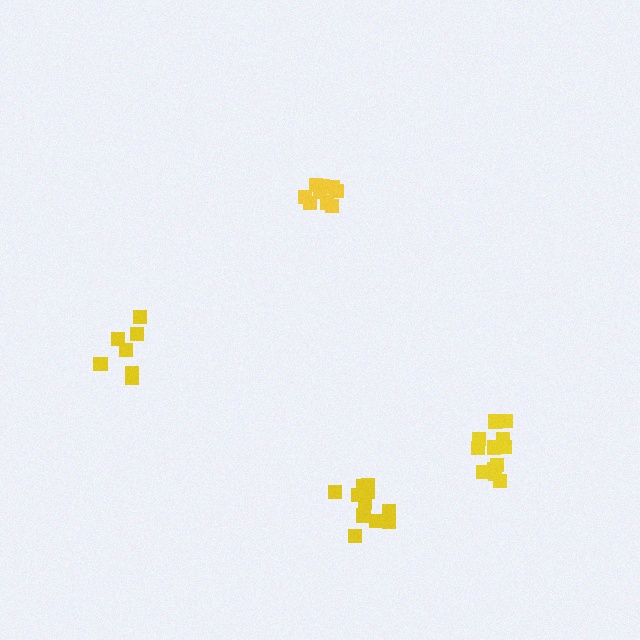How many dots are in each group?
Group 1: 9 dots, Group 2: 12 dots, Group 3: 7 dots, Group 4: 12 dots (40 total).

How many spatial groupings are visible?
There are 4 spatial groupings.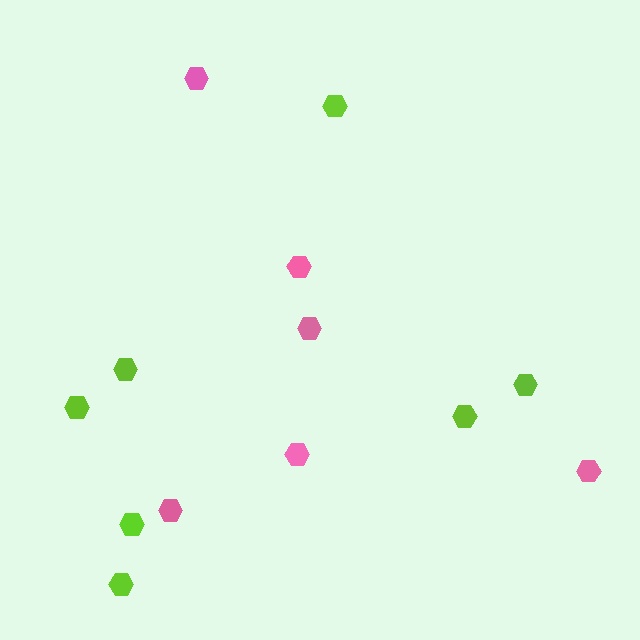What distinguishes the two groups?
There are 2 groups: one group of pink hexagons (6) and one group of lime hexagons (7).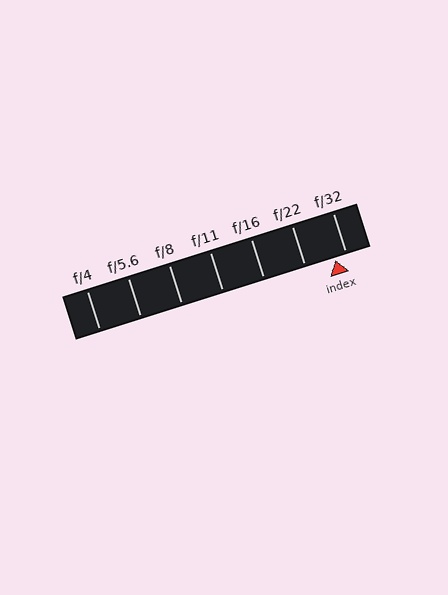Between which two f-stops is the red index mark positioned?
The index mark is between f/22 and f/32.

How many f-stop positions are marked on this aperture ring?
There are 7 f-stop positions marked.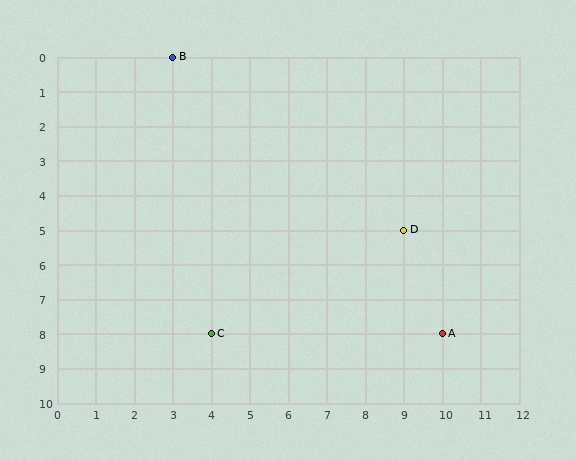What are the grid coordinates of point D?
Point D is at grid coordinates (9, 5).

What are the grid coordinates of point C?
Point C is at grid coordinates (4, 8).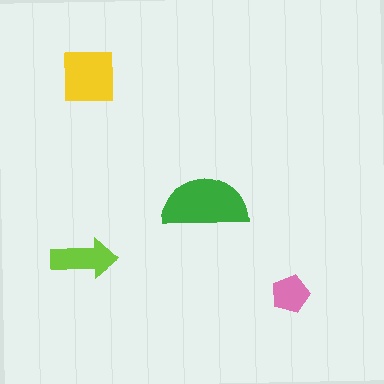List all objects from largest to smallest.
The green semicircle, the yellow square, the lime arrow, the pink pentagon.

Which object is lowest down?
The pink pentagon is bottommost.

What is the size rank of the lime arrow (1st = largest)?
3rd.